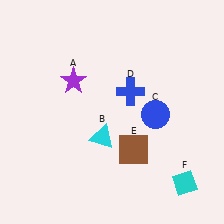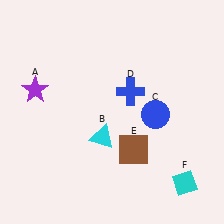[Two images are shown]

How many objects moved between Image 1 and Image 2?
1 object moved between the two images.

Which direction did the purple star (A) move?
The purple star (A) moved left.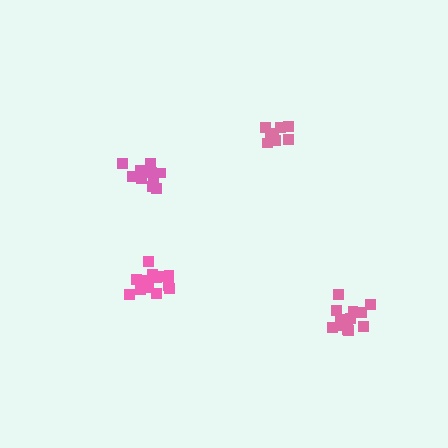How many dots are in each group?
Group 1: 10 dots, Group 2: 14 dots, Group 3: 14 dots, Group 4: 12 dots (50 total).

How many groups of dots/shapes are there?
There are 4 groups.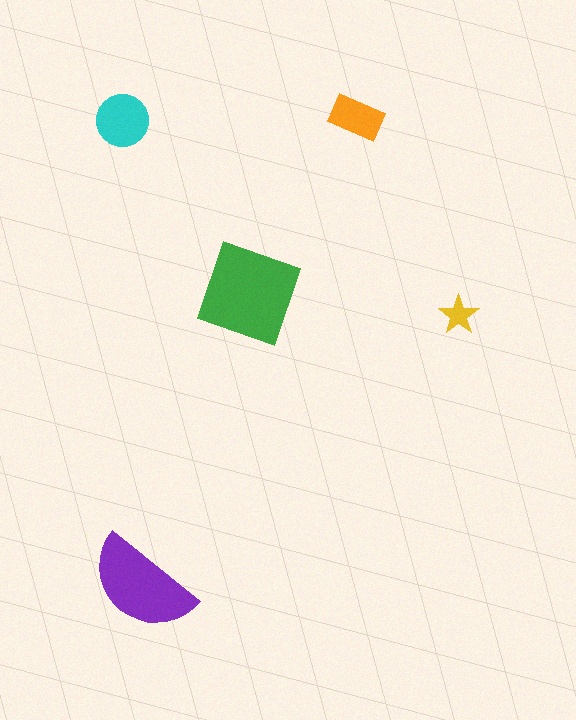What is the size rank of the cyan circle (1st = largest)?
3rd.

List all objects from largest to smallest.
The green diamond, the purple semicircle, the cyan circle, the orange rectangle, the yellow star.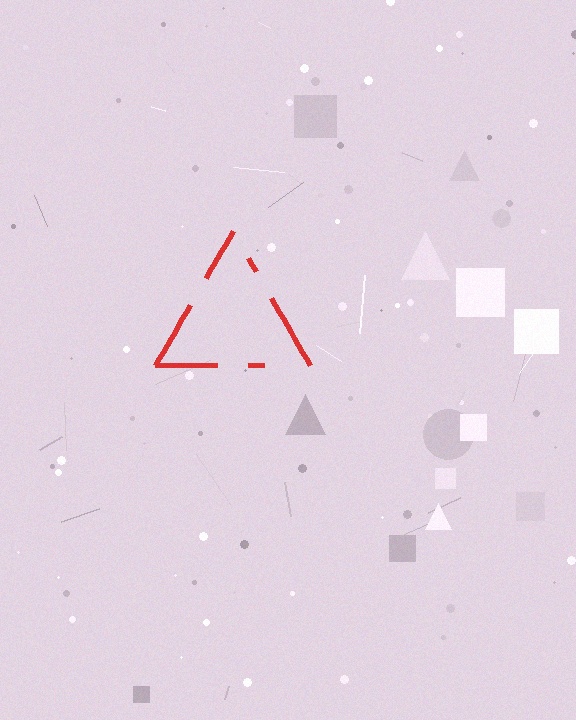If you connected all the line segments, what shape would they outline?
They would outline a triangle.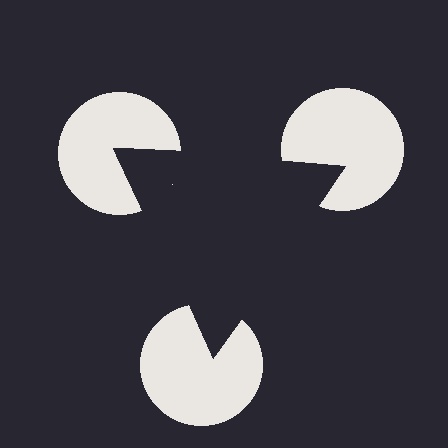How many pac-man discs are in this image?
There are 3 — one at each vertex of the illusory triangle.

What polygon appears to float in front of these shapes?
An illusory triangle — its edges are inferred from the aligned wedge cuts in the pac-man discs, not physically drawn.